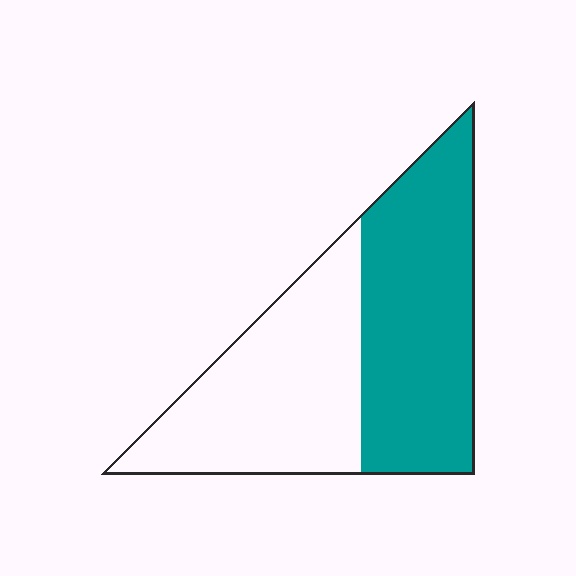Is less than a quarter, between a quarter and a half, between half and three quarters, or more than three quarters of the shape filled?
Between half and three quarters.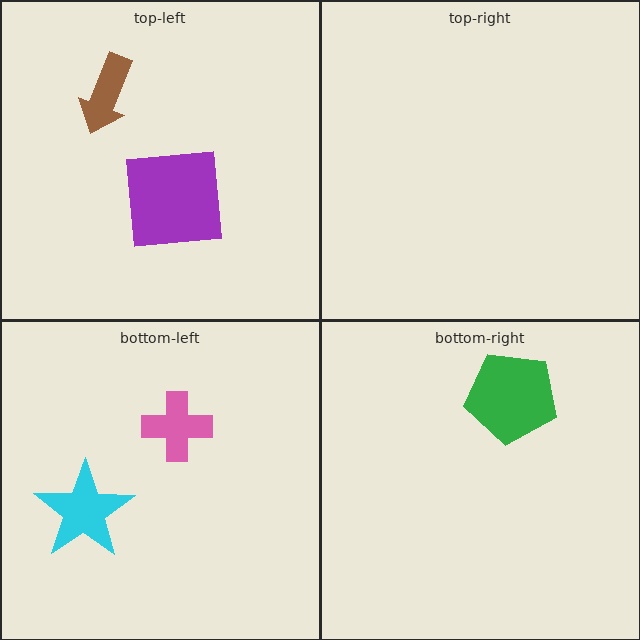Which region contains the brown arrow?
The top-left region.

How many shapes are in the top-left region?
2.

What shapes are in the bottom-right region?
The green pentagon.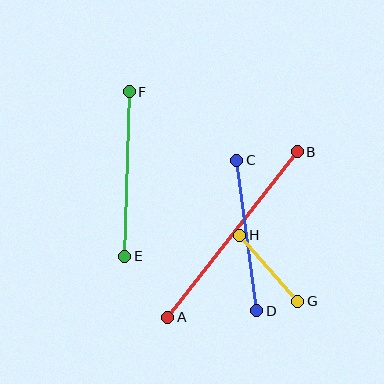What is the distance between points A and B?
The distance is approximately 210 pixels.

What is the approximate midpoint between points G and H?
The midpoint is at approximately (269, 268) pixels.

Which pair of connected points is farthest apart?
Points A and B are farthest apart.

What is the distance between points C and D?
The distance is approximately 152 pixels.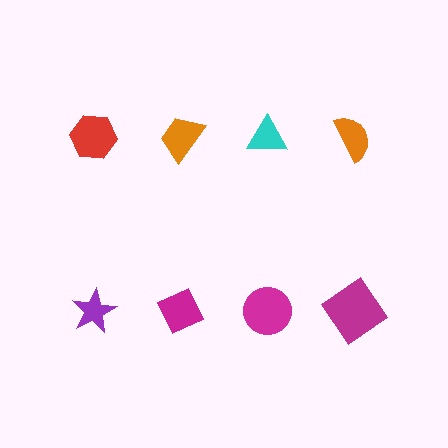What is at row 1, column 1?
A red hexagon.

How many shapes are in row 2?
4 shapes.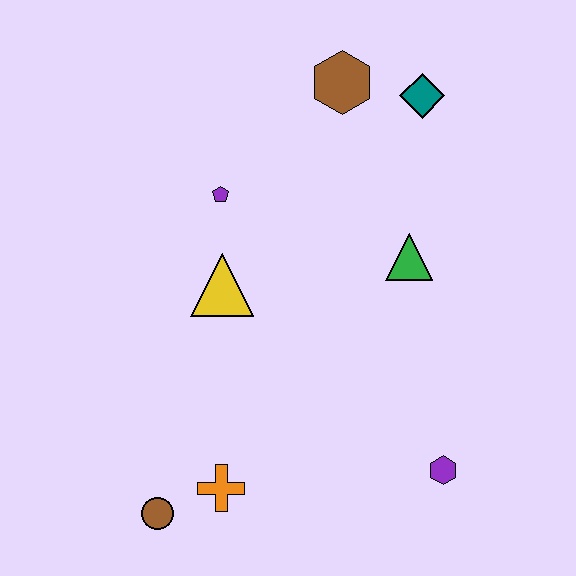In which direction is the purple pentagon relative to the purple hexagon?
The purple pentagon is above the purple hexagon.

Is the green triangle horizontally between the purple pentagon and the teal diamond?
Yes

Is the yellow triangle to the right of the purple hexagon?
No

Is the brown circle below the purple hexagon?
Yes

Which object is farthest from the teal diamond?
The brown circle is farthest from the teal diamond.